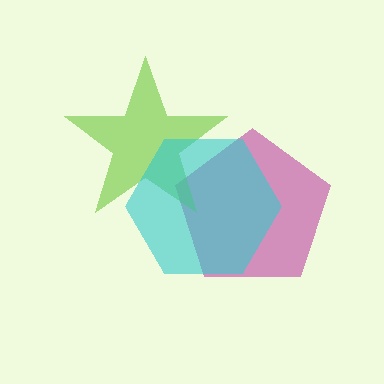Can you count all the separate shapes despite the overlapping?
Yes, there are 3 separate shapes.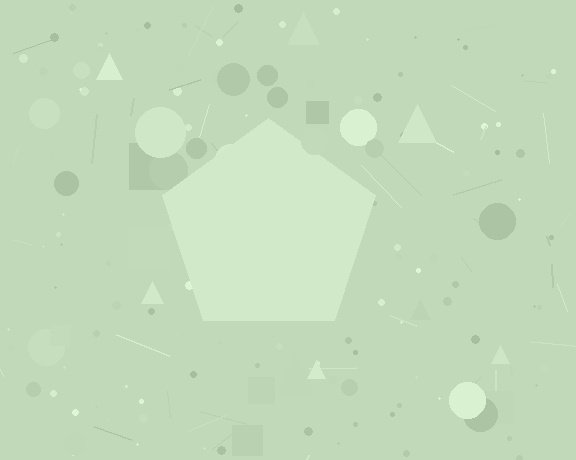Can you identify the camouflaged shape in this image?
The camouflaged shape is a pentagon.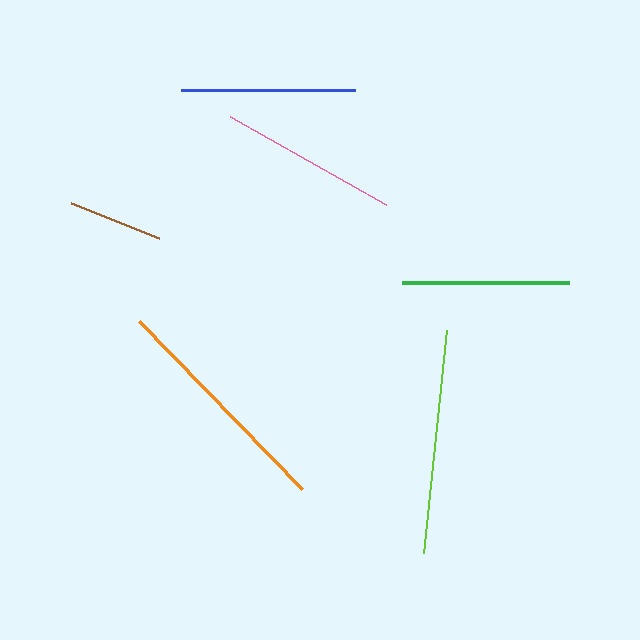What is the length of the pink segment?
The pink segment is approximately 179 pixels long.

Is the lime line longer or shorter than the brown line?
The lime line is longer than the brown line.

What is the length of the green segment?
The green segment is approximately 166 pixels long.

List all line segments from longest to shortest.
From longest to shortest: orange, lime, pink, blue, green, brown.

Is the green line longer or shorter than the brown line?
The green line is longer than the brown line.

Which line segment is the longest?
The orange line is the longest at approximately 234 pixels.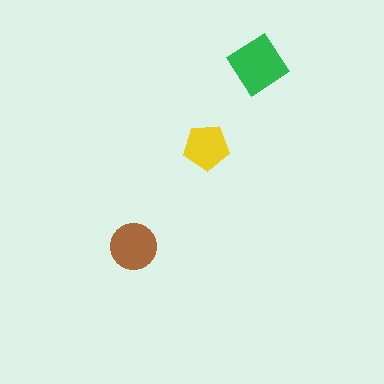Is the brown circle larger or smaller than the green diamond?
Smaller.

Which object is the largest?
The green diamond.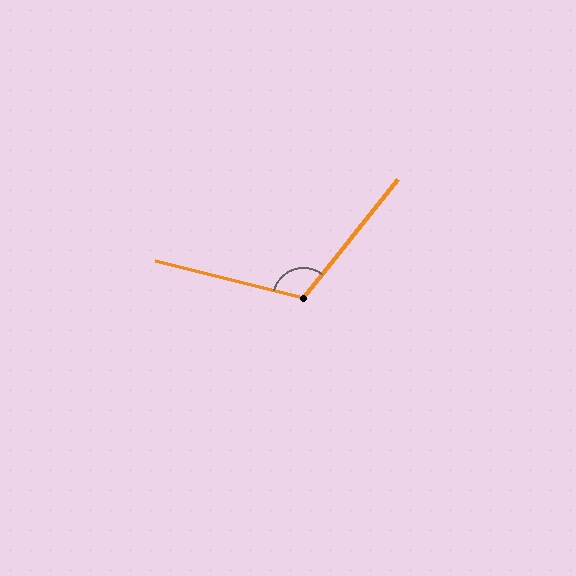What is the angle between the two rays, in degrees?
Approximately 114 degrees.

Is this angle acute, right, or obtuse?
It is obtuse.